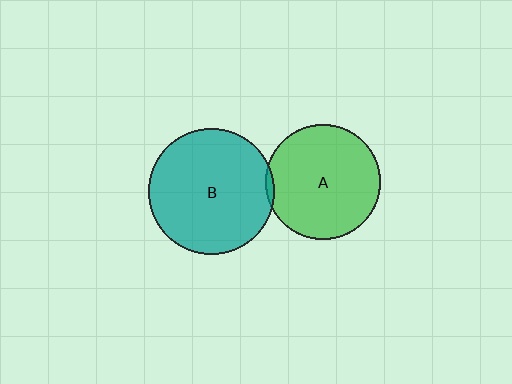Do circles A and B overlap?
Yes.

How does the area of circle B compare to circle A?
Approximately 1.2 times.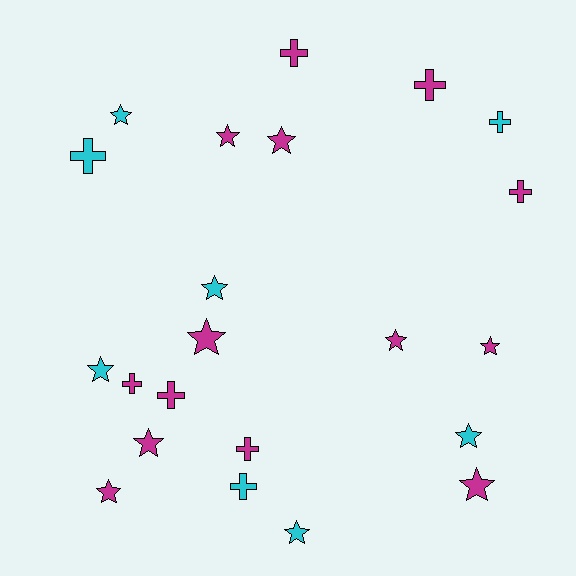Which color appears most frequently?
Magenta, with 14 objects.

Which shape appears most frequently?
Star, with 13 objects.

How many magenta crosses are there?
There are 6 magenta crosses.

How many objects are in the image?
There are 22 objects.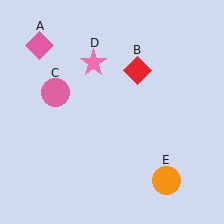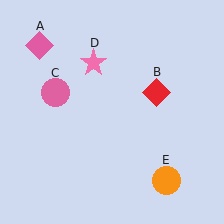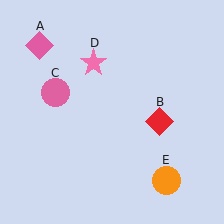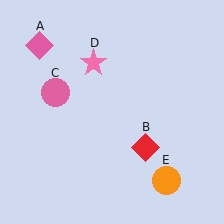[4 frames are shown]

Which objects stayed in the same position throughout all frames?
Pink diamond (object A) and pink circle (object C) and pink star (object D) and orange circle (object E) remained stationary.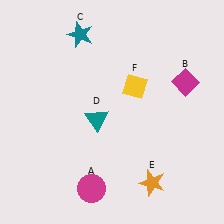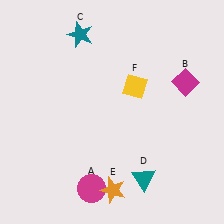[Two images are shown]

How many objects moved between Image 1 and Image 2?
2 objects moved between the two images.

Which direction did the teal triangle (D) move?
The teal triangle (D) moved down.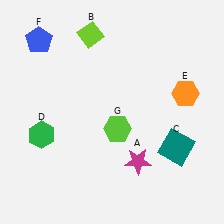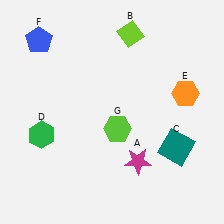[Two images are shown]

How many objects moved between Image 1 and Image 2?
1 object moved between the two images.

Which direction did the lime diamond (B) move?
The lime diamond (B) moved right.